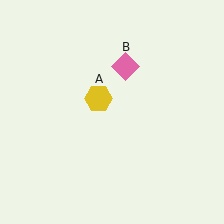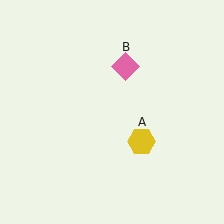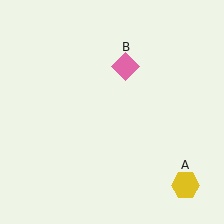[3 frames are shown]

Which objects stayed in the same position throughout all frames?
Pink diamond (object B) remained stationary.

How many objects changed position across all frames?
1 object changed position: yellow hexagon (object A).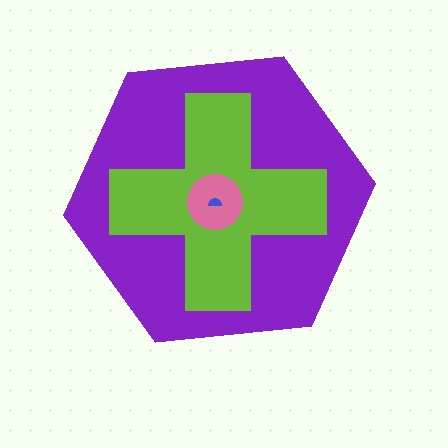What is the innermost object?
The blue semicircle.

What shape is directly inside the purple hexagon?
The lime cross.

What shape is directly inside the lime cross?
The pink circle.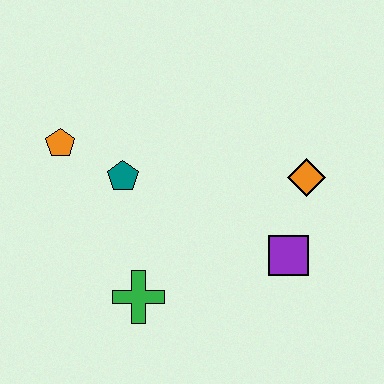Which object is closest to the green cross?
The teal pentagon is closest to the green cross.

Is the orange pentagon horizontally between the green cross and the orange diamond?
No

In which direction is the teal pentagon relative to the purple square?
The teal pentagon is to the left of the purple square.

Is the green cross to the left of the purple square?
Yes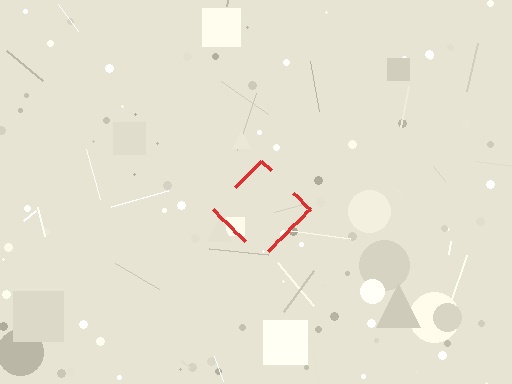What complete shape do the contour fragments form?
The contour fragments form a diamond.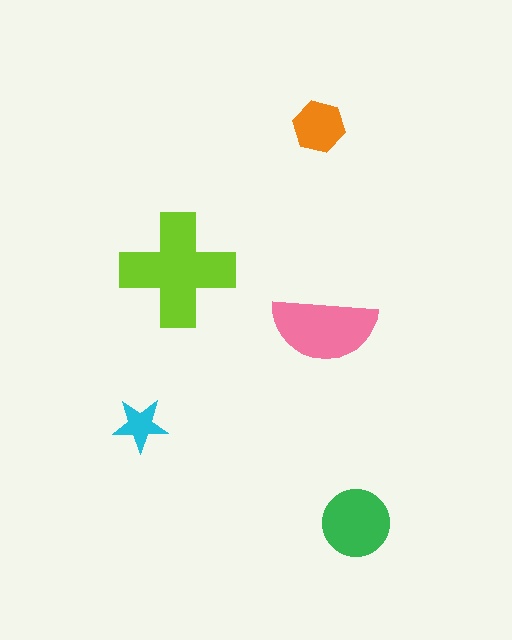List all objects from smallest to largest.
The cyan star, the orange hexagon, the green circle, the pink semicircle, the lime cross.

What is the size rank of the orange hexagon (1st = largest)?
4th.